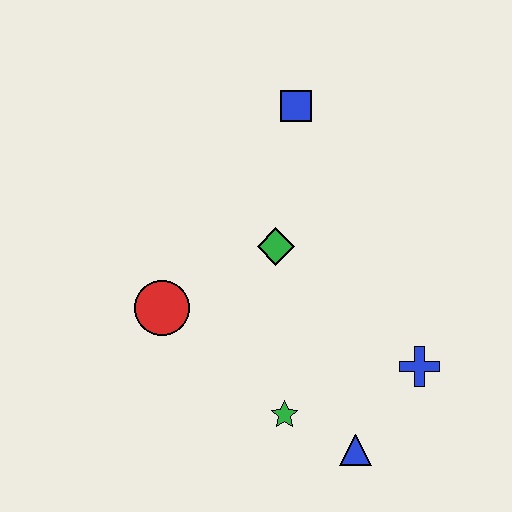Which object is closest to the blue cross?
The blue triangle is closest to the blue cross.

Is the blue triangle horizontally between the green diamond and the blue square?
No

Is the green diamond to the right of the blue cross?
No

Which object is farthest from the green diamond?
The blue triangle is farthest from the green diamond.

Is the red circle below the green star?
No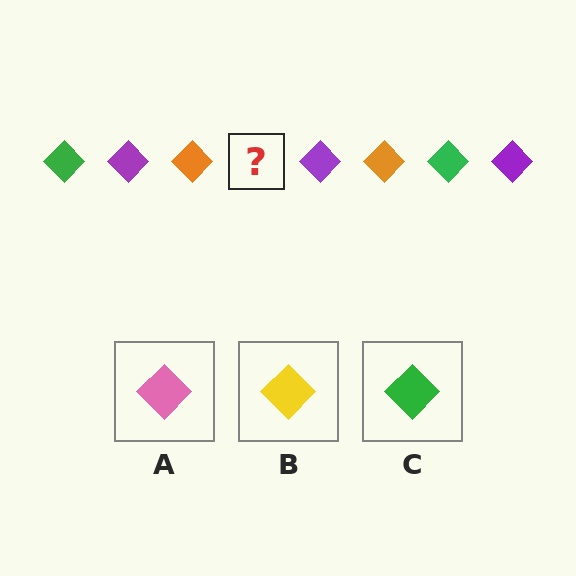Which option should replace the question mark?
Option C.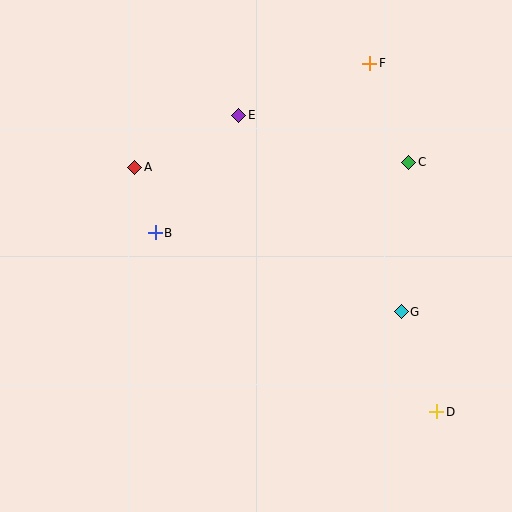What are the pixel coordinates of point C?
Point C is at (409, 162).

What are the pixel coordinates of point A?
Point A is at (135, 167).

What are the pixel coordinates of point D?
Point D is at (437, 412).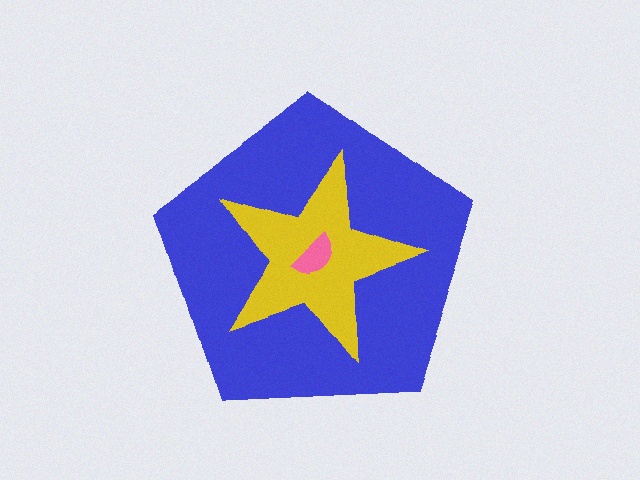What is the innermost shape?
The pink semicircle.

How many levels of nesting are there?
3.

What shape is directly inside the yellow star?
The pink semicircle.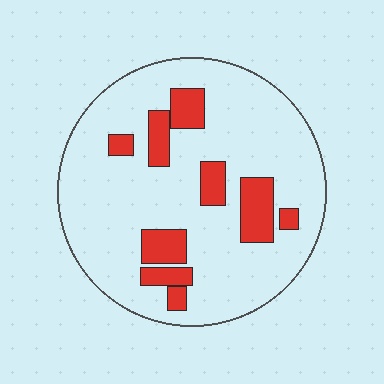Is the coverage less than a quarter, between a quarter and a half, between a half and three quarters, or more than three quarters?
Less than a quarter.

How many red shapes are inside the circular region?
9.